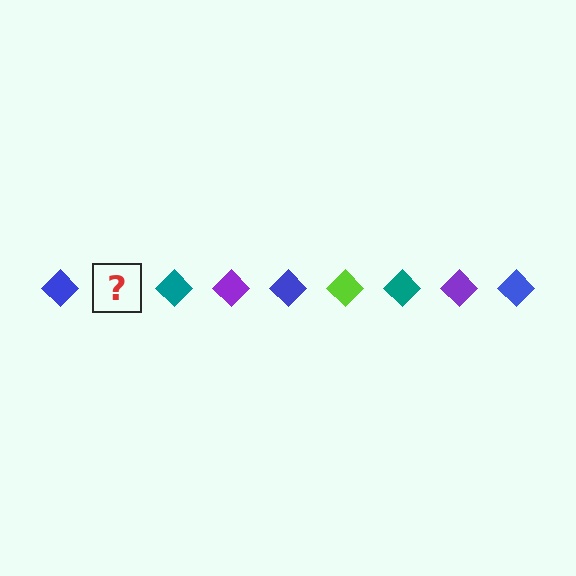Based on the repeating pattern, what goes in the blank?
The blank should be a lime diamond.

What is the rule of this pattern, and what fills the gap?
The rule is that the pattern cycles through blue, lime, teal, purple diamonds. The gap should be filled with a lime diamond.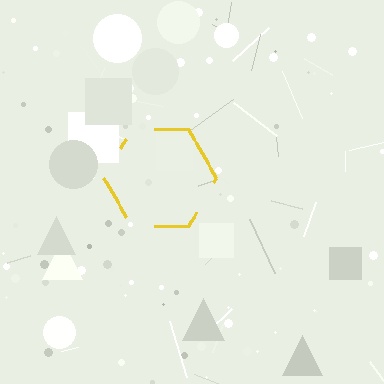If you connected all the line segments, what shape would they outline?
They would outline a hexagon.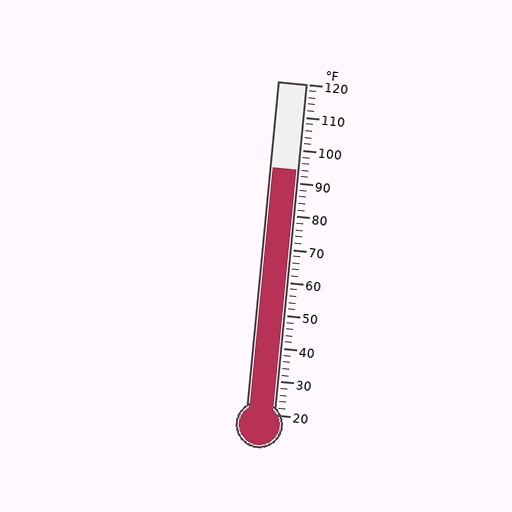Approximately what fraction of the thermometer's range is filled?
The thermometer is filled to approximately 75% of its range.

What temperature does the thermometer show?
The thermometer shows approximately 94°F.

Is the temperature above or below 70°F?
The temperature is above 70°F.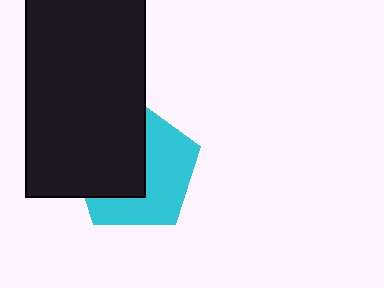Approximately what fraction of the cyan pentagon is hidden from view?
Roughly 48% of the cyan pentagon is hidden behind the black rectangle.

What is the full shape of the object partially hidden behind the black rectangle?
The partially hidden object is a cyan pentagon.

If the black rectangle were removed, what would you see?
You would see the complete cyan pentagon.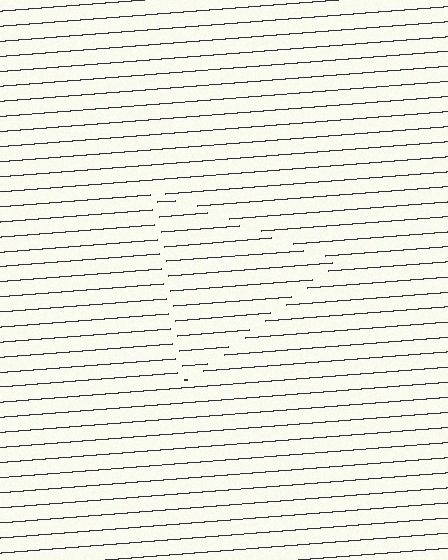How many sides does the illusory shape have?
3 sides — the line-ends trace a triangle.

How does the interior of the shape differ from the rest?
The interior of the shape contains the same grating, shifted by half a period — the contour is defined by the phase discontinuity where line-ends from the inner and outer gratings abut.